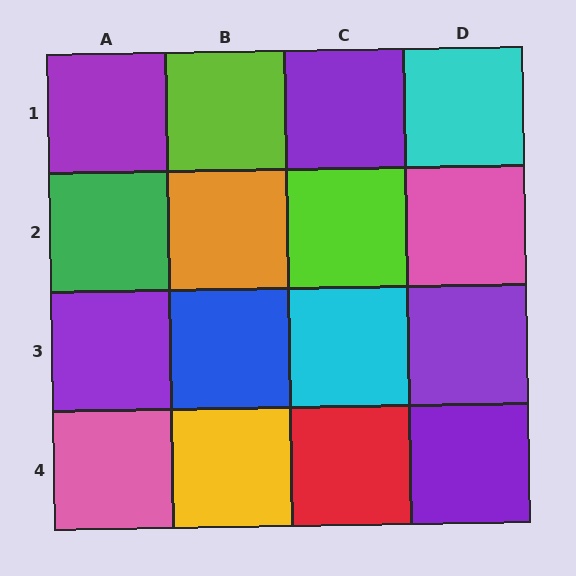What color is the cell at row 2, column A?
Green.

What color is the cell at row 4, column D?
Purple.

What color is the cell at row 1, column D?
Cyan.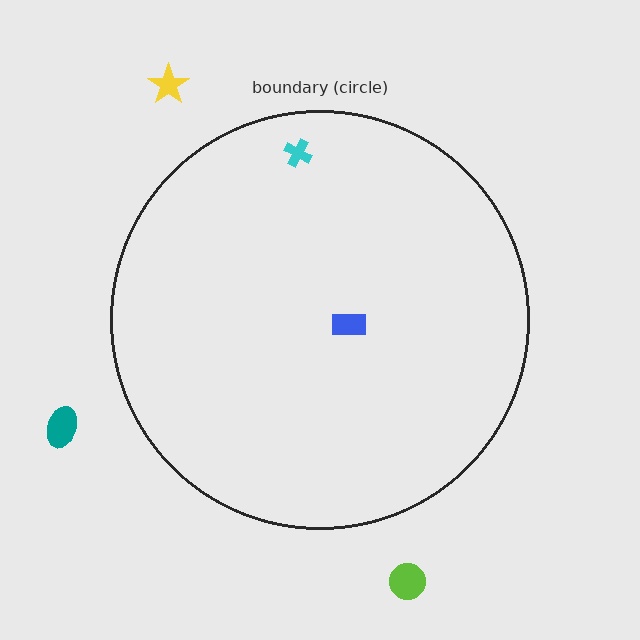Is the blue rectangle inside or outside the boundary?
Inside.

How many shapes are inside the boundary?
2 inside, 3 outside.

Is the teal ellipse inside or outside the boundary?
Outside.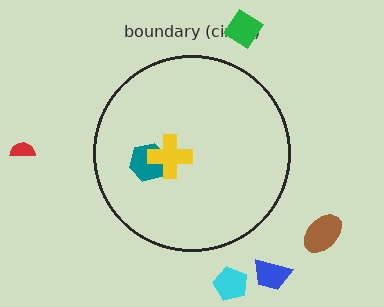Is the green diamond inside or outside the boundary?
Outside.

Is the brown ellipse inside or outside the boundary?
Outside.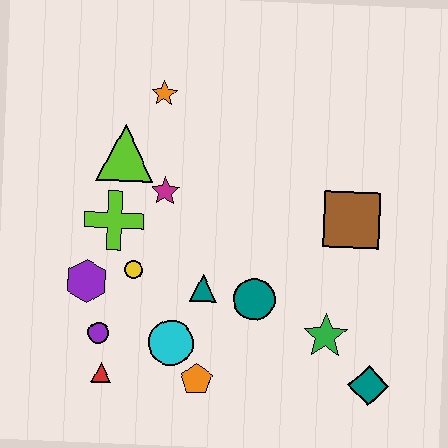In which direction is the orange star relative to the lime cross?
The orange star is above the lime cross.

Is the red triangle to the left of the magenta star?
Yes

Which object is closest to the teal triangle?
The teal circle is closest to the teal triangle.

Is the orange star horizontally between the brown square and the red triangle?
Yes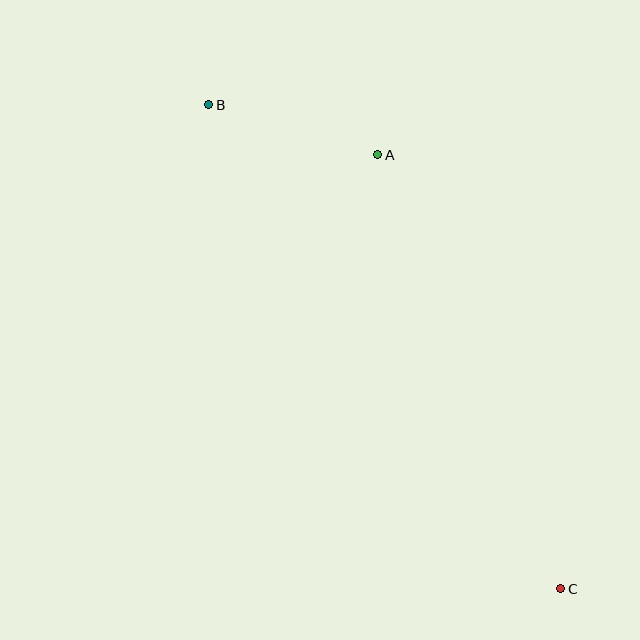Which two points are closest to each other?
Points A and B are closest to each other.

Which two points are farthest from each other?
Points B and C are farthest from each other.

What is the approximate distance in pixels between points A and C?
The distance between A and C is approximately 471 pixels.